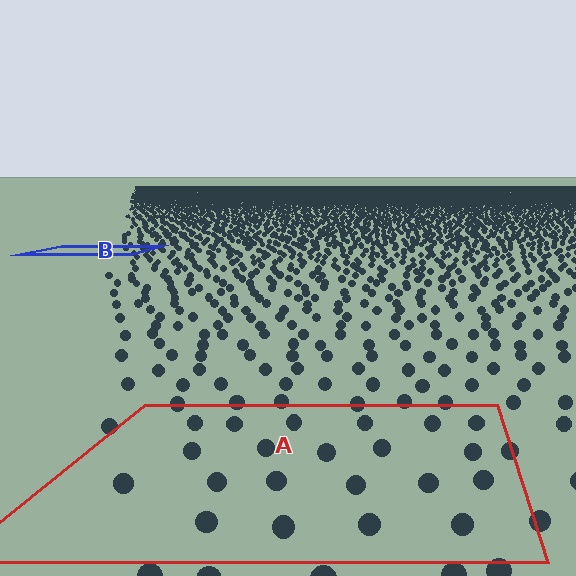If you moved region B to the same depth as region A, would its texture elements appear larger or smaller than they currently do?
They would appear larger. At a closer depth, the same texture elements are projected at a bigger on-screen size.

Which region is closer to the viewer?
Region A is closer. The texture elements there are larger and more spread out.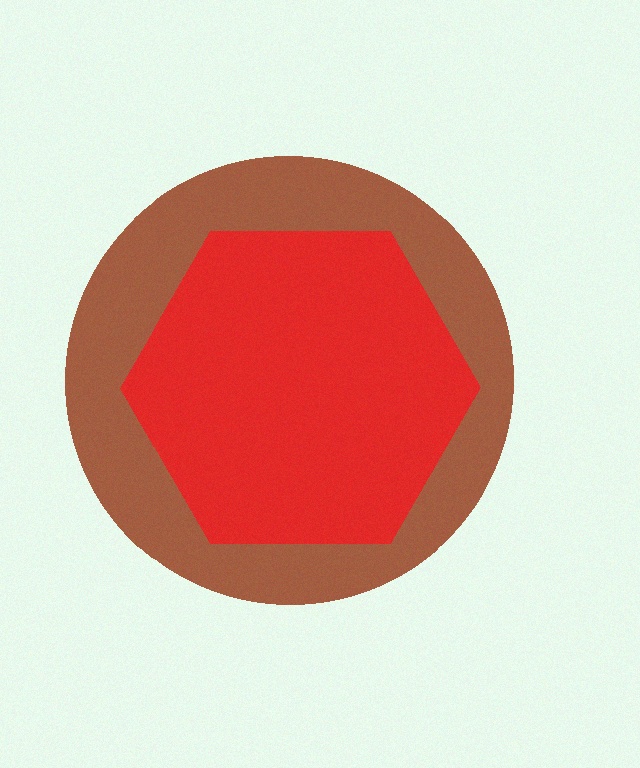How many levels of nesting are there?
2.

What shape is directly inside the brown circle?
The red hexagon.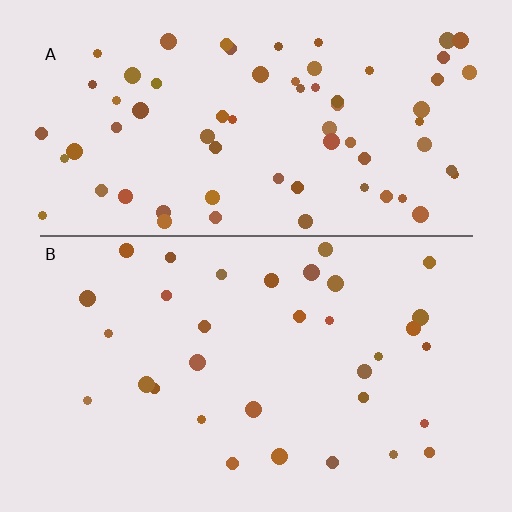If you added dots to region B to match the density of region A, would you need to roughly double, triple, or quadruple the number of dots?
Approximately double.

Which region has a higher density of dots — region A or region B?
A (the top).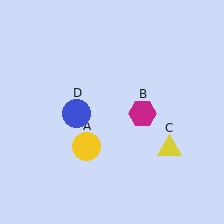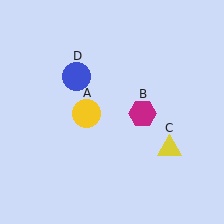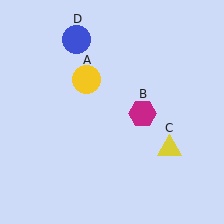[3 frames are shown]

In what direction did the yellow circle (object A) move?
The yellow circle (object A) moved up.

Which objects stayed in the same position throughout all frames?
Magenta hexagon (object B) and yellow triangle (object C) remained stationary.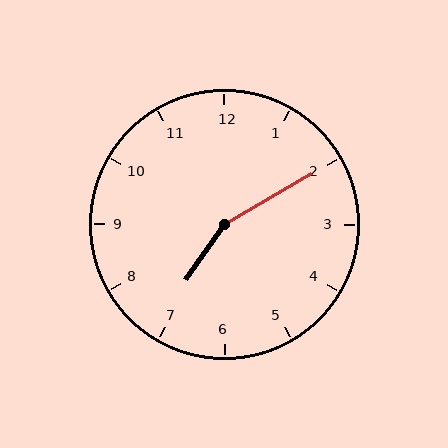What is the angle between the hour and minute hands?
Approximately 155 degrees.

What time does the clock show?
7:10.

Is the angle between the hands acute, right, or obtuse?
It is obtuse.